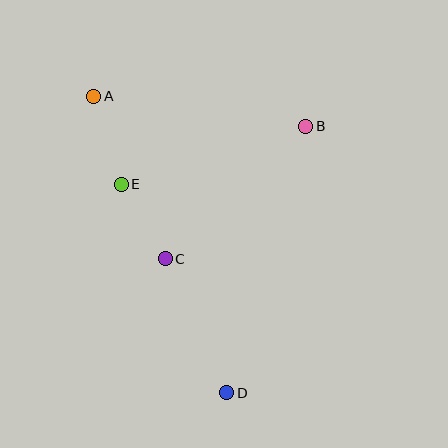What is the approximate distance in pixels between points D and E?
The distance between D and E is approximately 234 pixels.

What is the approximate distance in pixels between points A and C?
The distance between A and C is approximately 177 pixels.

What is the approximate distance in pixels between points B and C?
The distance between B and C is approximately 194 pixels.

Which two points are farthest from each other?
Points A and D are farthest from each other.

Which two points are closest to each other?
Points C and E are closest to each other.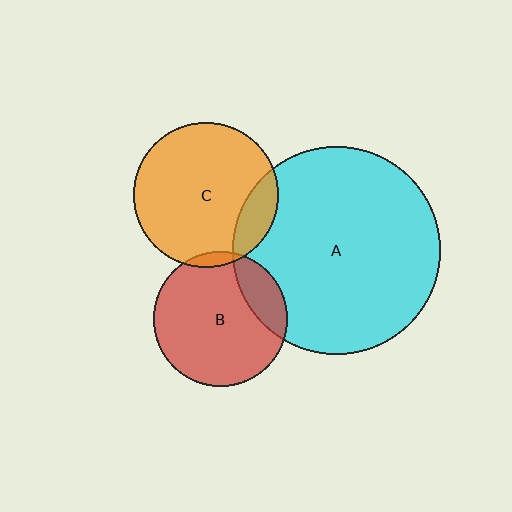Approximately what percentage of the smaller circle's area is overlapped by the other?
Approximately 20%.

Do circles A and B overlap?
Yes.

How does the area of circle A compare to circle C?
Approximately 2.1 times.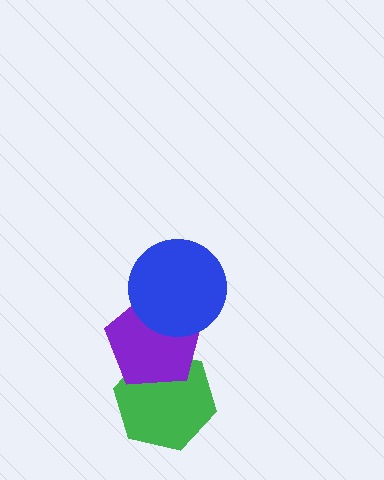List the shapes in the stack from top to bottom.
From top to bottom: the blue circle, the purple pentagon, the green hexagon.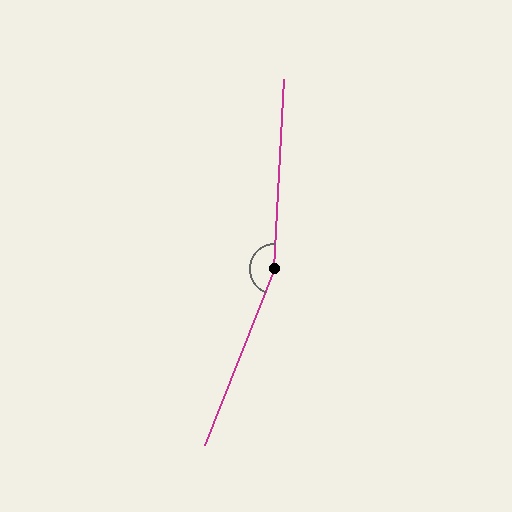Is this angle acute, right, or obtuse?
It is obtuse.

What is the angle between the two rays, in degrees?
Approximately 161 degrees.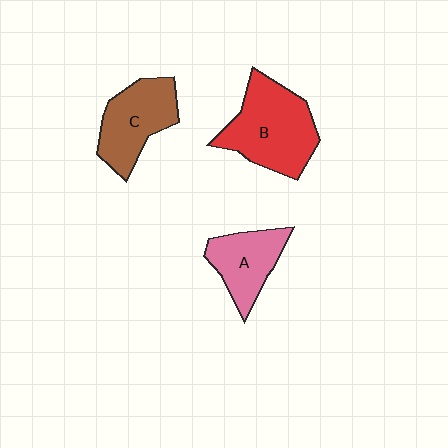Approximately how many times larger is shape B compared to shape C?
Approximately 1.3 times.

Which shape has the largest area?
Shape B (red).